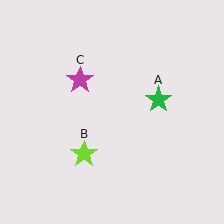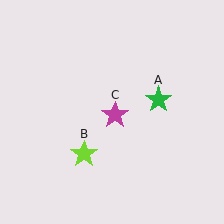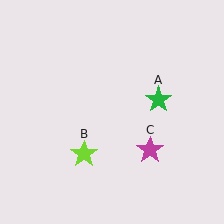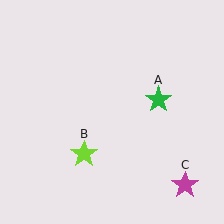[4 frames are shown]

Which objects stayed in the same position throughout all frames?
Green star (object A) and lime star (object B) remained stationary.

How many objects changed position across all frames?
1 object changed position: magenta star (object C).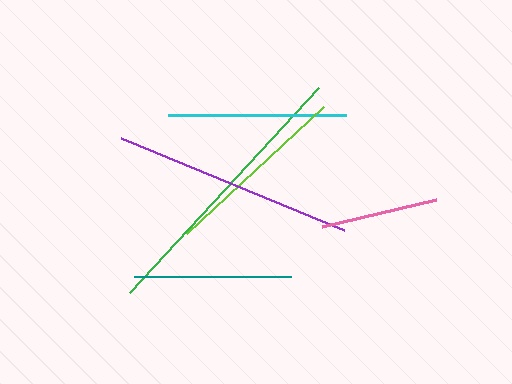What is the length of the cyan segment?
The cyan segment is approximately 178 pixels long.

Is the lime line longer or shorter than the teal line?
The lime line is longer than the teal line.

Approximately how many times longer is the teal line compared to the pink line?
The teal line is approximately 1.3 times the length of the pink line.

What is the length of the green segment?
The green segment is approximately 279 pixels long.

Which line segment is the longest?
The green line is the longest at approximately 279 pixels.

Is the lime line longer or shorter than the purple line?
The purple line is longer than the lime line.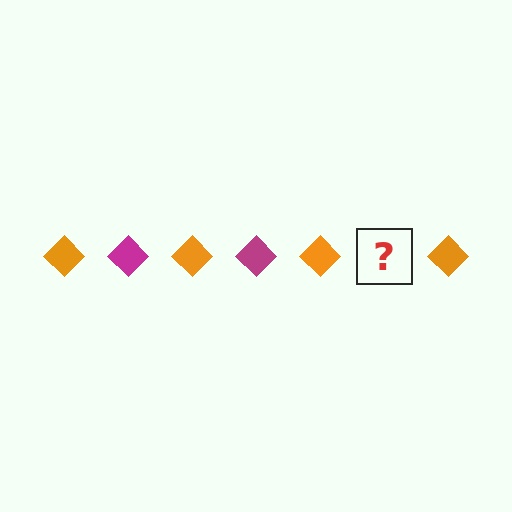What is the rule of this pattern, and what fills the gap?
The rule is that the pattern cycles through orange, magenta diamonds. The gap should be filled with a magenta diamond.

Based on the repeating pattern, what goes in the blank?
The blank should be a magenta diamond.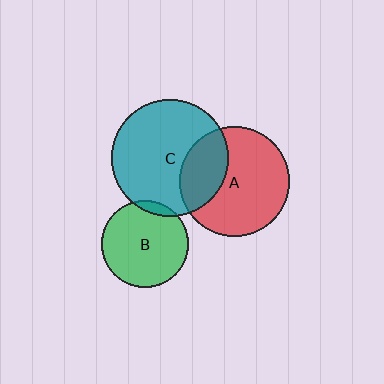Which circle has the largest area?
Circle C (teal).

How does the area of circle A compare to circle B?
Approximately 1.6 times.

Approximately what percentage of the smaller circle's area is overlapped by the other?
Approximately 30%.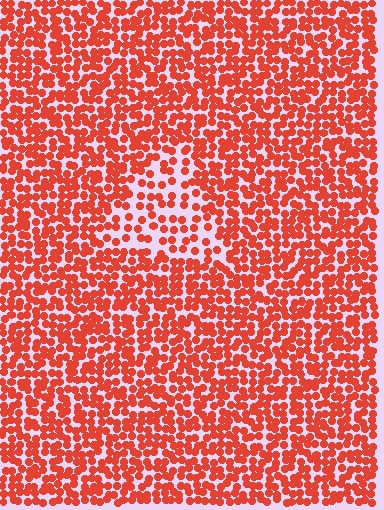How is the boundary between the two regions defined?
The boundary is defined by a change in element density (approximately 1.9x ratio). All elements are the same color, size, and shape.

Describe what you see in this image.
The image contains small red elements arranged at two different densities. A triangle-shaped region is visible where the elements are less densely packed than the surrounding area.